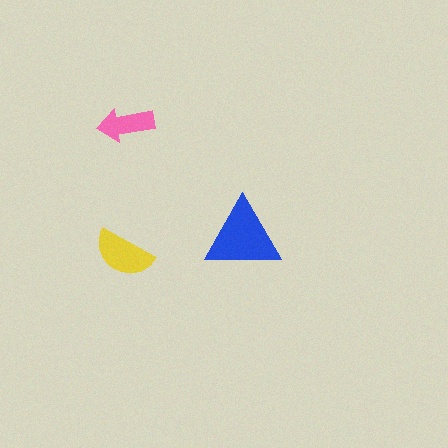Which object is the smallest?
The pink arrow.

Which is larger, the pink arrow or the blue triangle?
The blue triangle.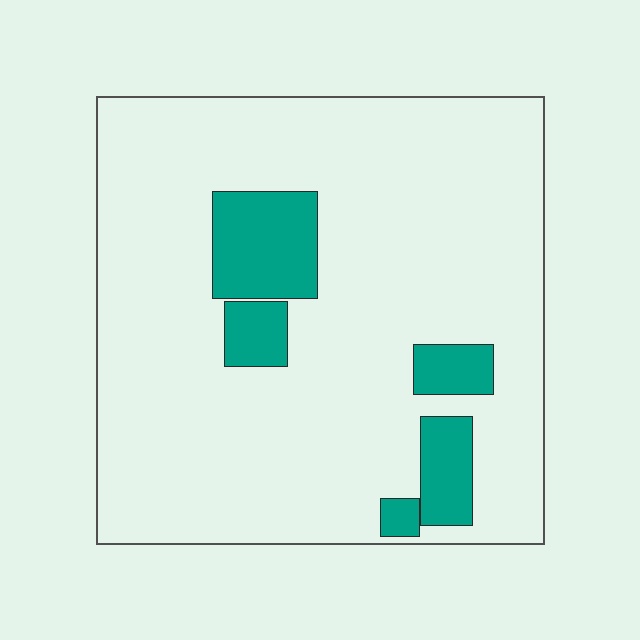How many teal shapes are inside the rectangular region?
5.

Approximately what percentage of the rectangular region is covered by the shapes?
Approximately 15%.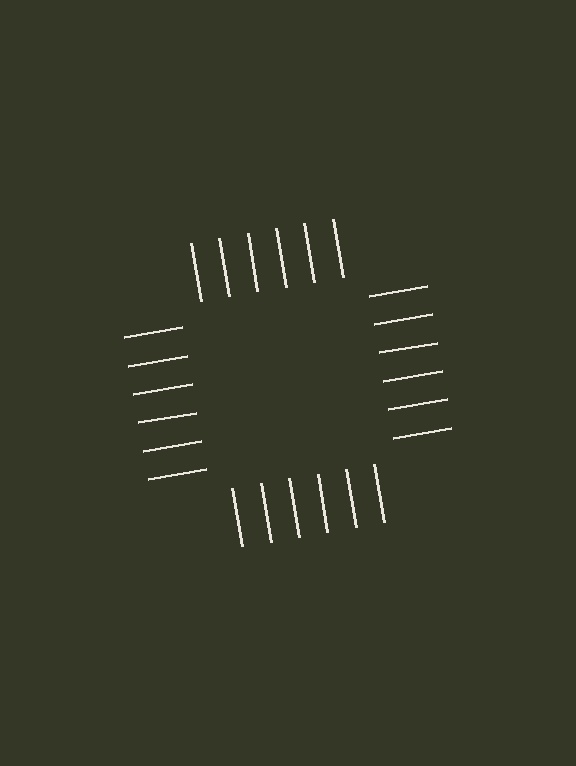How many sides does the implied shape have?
4 sides — the line-ends trace a square.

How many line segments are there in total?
24 — 6 along each of the 4 edges.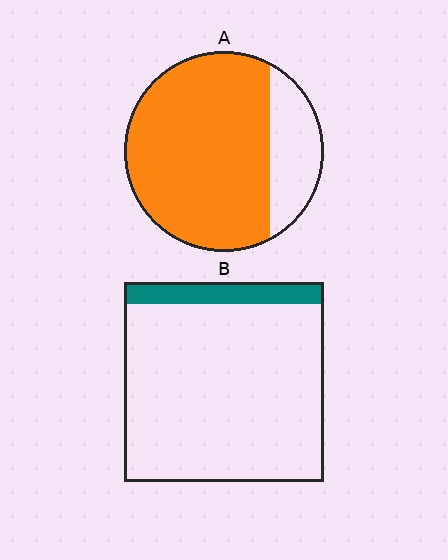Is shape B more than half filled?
No.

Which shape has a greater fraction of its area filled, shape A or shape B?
Shape A.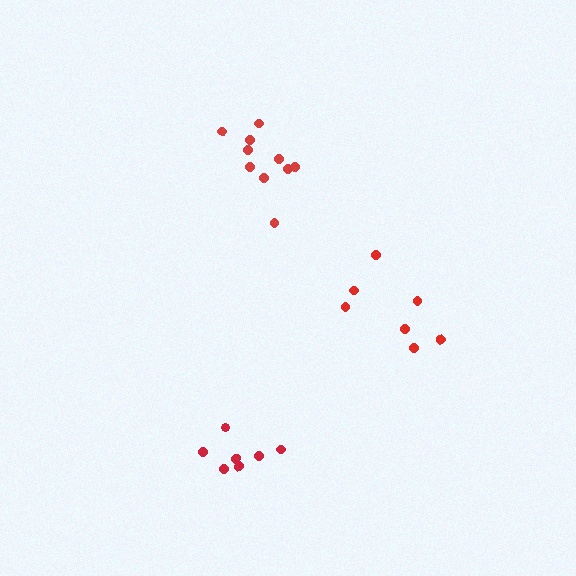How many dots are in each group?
Group 1: 10 dots, Group 2: 7 dots, Group 3: 7 dots (24 total).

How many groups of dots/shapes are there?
There are 3 groups.